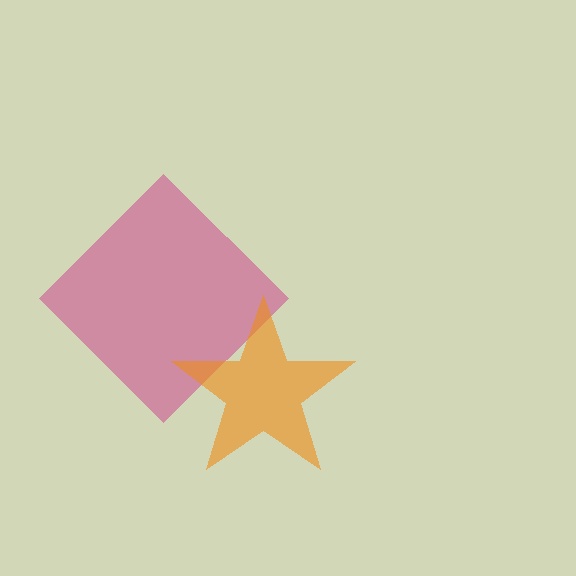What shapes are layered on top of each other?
The layered shapes are: a magenta diamond, an orange star.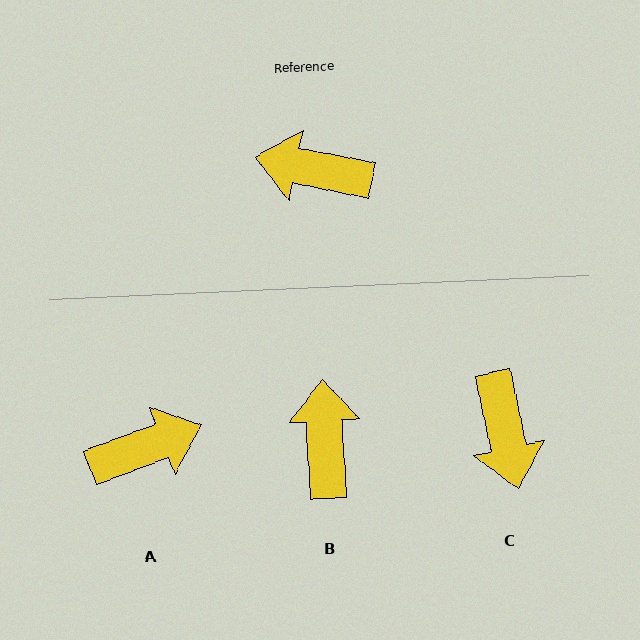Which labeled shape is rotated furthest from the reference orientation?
A, about 148 degrees away.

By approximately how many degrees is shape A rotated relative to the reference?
Approximately 148 degrees clockwise.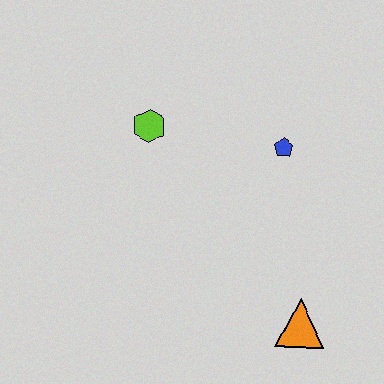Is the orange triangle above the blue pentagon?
No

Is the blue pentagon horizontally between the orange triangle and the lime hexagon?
Yes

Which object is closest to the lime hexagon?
The blue pentagon is closest to the lime hexagon.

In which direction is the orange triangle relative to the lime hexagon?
The orange triangle is below the lime hexagon.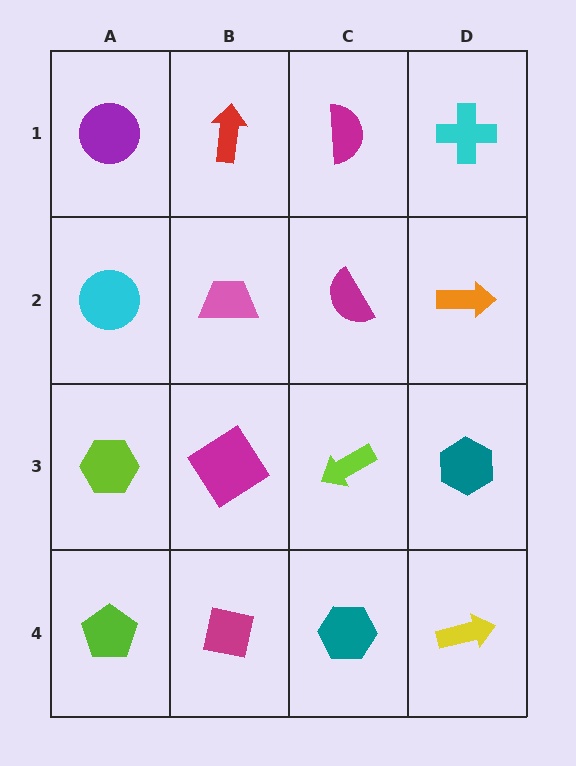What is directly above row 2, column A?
A purple circle.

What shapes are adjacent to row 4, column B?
A magenta diamond (row 3, column B), a lime pentagon (row 4, column A), a teal hexagon (row 4, column C).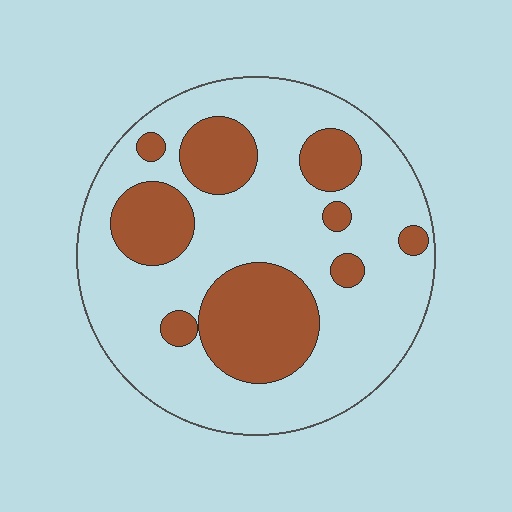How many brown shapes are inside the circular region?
9.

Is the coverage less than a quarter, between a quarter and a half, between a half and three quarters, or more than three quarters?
Between a quarter and a half.